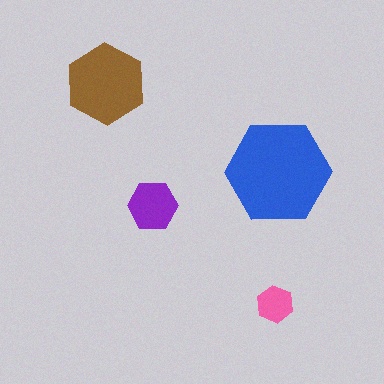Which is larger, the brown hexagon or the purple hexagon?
The brown one.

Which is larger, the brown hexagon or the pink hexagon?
The brown one.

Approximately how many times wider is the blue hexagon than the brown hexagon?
About 1.5 times wider.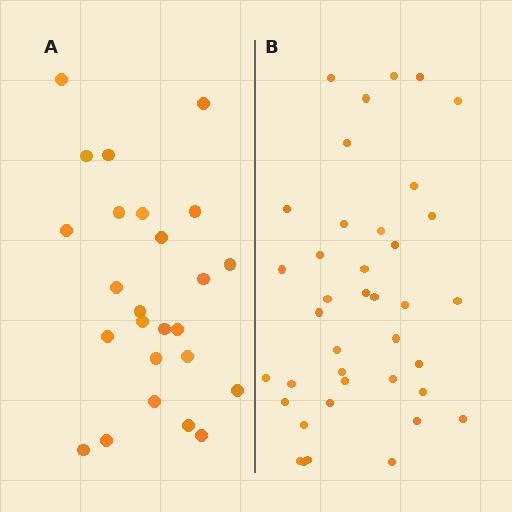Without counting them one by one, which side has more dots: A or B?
Region B (the right region) has more dots.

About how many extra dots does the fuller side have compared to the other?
Region B has approximately 15 more dots than region A.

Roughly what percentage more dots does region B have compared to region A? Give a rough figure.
About 55% more.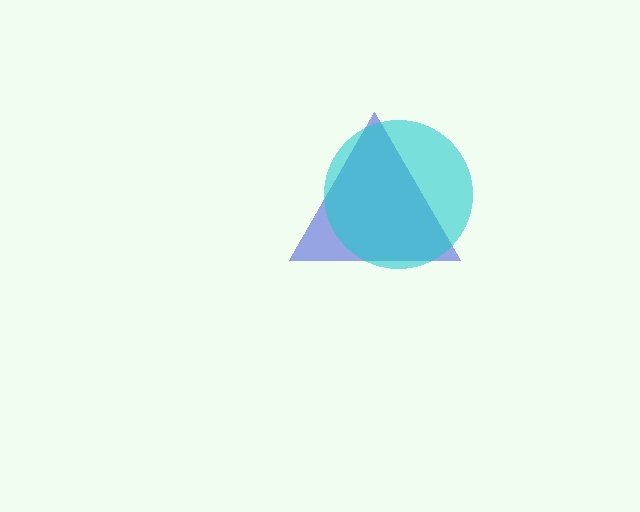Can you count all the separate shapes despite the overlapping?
Yes, there are 2 separate shapes.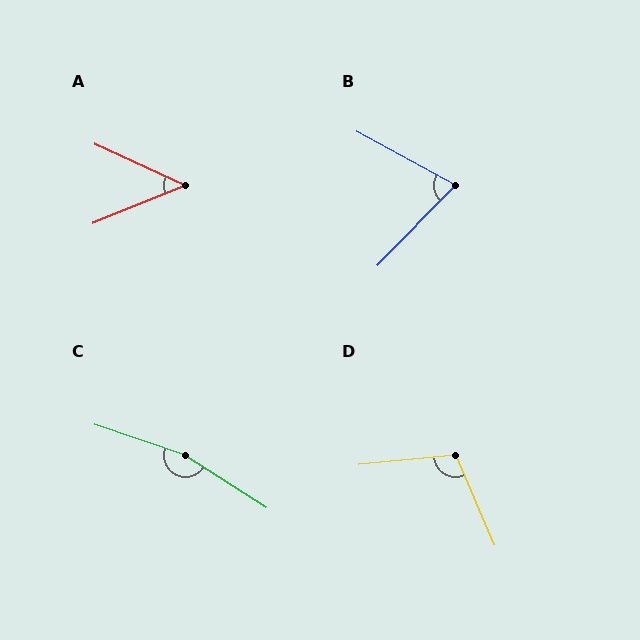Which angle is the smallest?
A, at approximately 46 degrees.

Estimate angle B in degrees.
Approximately 74 degrees.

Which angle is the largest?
C, at approximately 166 degrees.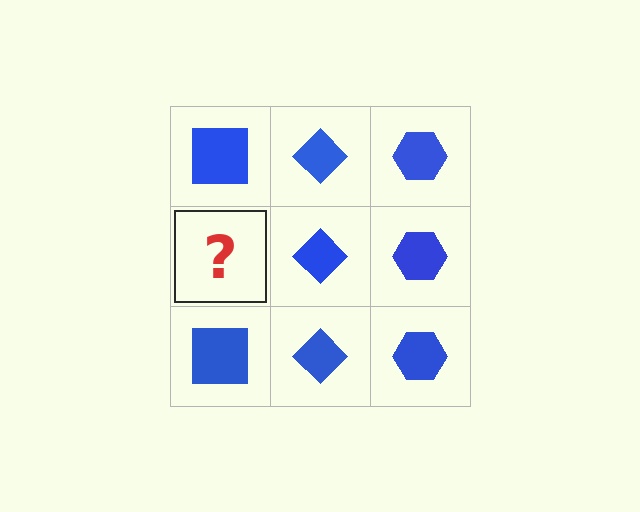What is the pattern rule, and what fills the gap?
The rule is that each column has a consistent shape. The gap should be filled with a blue square.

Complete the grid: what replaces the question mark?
The question mark should be replaced with a blue square.